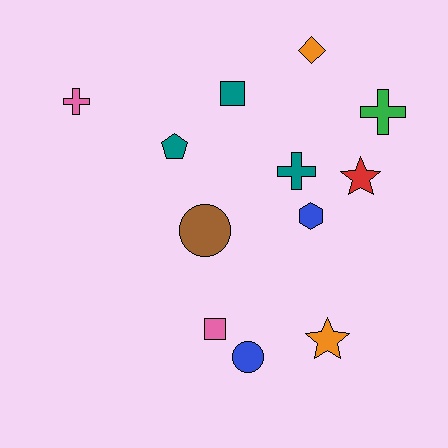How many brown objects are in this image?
There is 1 brown object.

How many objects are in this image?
There are 12 objects.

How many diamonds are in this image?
There is 1 diamond.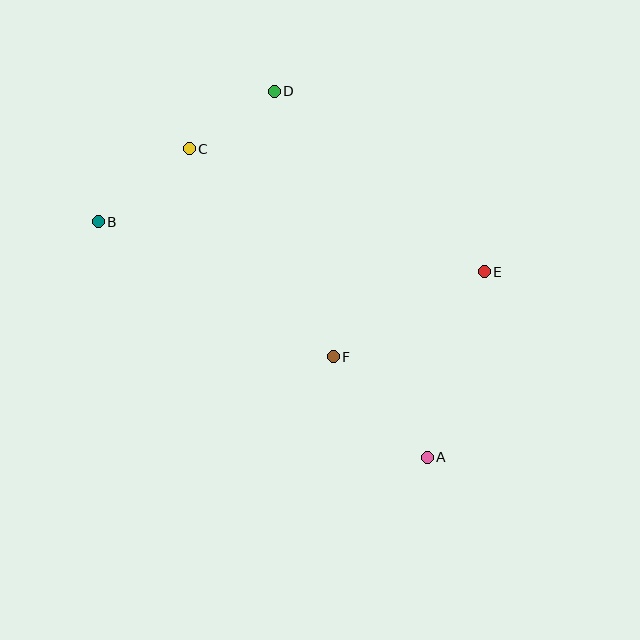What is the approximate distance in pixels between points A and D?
The distance between A and D is approximately 397 pixels.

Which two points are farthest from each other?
Points A and B are farthest from each other.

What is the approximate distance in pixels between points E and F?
The distance between E and F is approximately 173 pixels.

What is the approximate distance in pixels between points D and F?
The distance between D and F is approximately 272 pixels.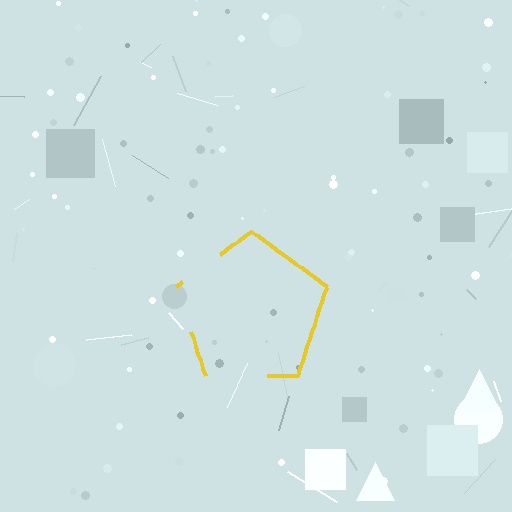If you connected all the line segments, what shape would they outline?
They would outline a pentagon.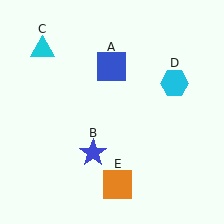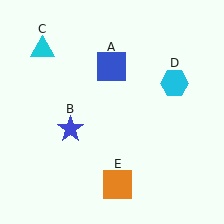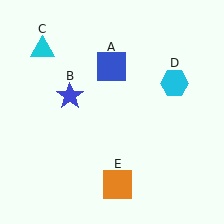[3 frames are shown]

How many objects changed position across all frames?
1 object changed position: blue star (object B).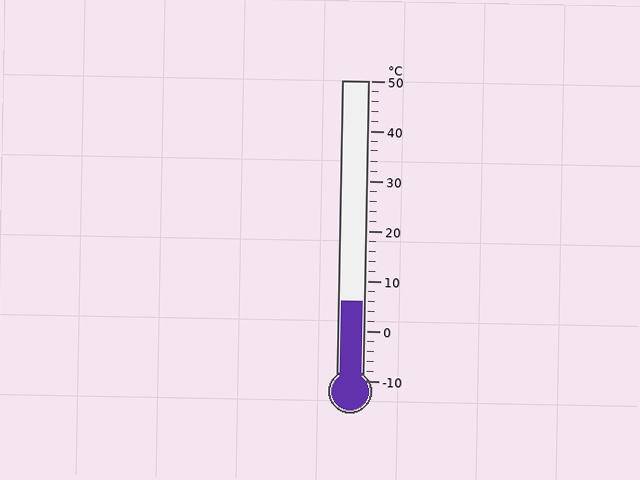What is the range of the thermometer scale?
The thermometer scale ranges from -10°C to 50°C.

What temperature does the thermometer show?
The thermometer shows approximately 6°C.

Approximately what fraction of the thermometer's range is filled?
The thermometer is filled to approximately 25% of its range.